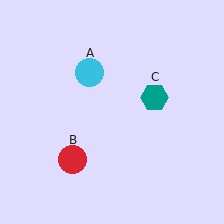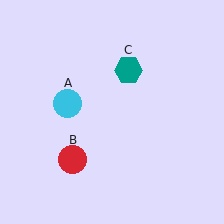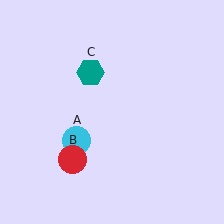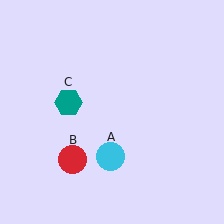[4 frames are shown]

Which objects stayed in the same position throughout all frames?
Red circle (object B) remained stationary.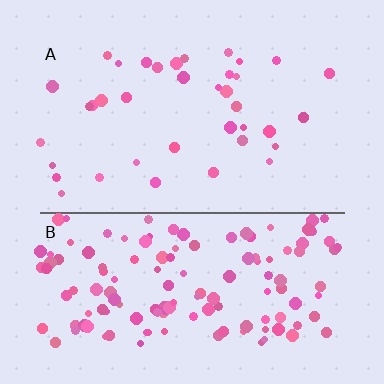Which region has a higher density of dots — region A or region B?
B (the bottom).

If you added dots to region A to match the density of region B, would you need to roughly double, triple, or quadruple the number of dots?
Approximately quadruple.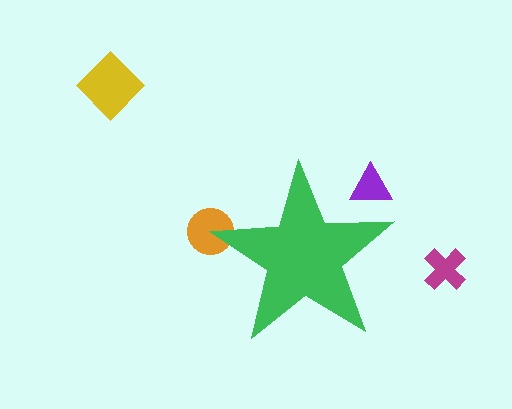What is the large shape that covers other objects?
A green star.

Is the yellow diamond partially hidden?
No, the yellow diamond is fully visible.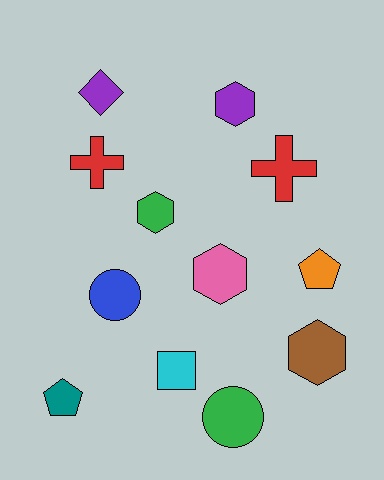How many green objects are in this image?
There are 2 green objects.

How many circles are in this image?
There are 2 circles.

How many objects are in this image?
There are 12 objects.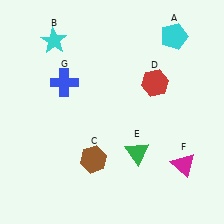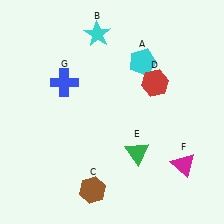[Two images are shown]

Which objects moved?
The objects that moved are: the cyan pentagon (A), the cyan star (B), the brown hexagon (C).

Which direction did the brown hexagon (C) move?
The brown hexagon (C) moved down.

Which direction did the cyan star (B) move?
The cyan star (B) moved right.